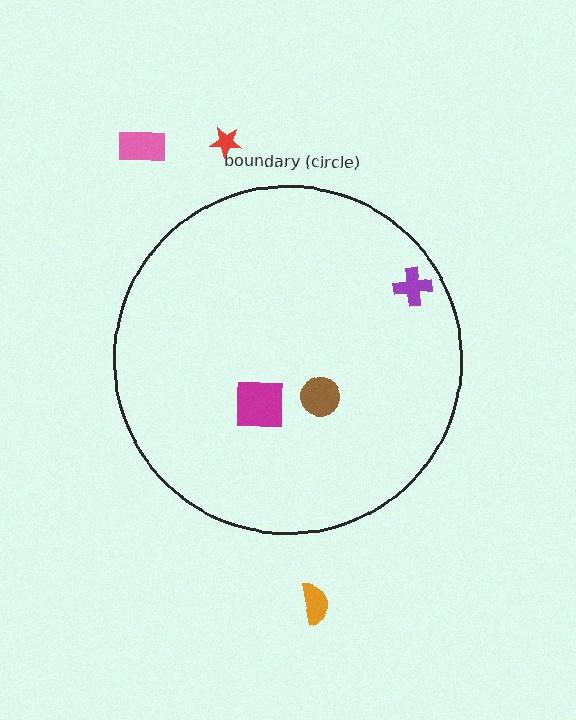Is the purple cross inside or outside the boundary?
Inside.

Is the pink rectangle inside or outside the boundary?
Outside.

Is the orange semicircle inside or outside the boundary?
Outside.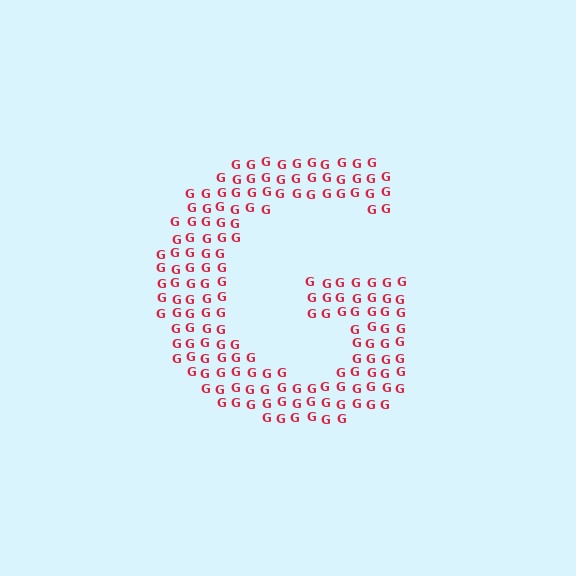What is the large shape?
The large shape is the letter G.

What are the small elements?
The small elements are letter G's.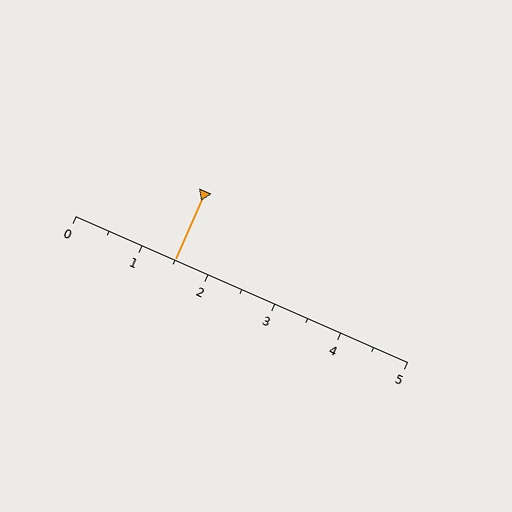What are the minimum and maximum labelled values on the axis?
The axis runs from 0 to 5.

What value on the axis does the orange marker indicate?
The marker indicates approximately 1.5.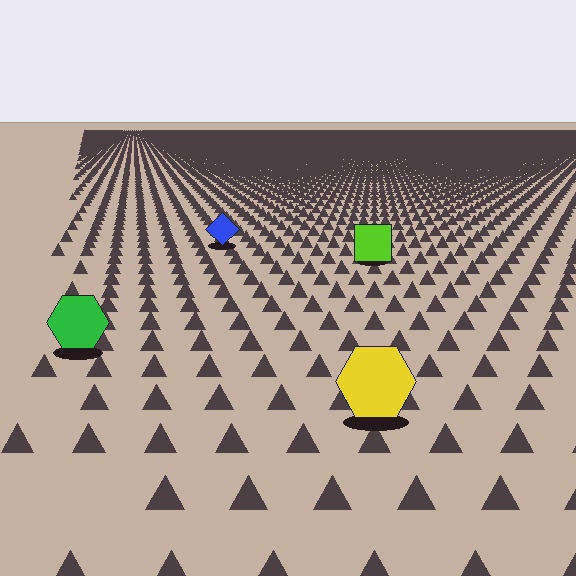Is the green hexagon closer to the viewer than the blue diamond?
Yes. The green hexagon is closer — you can tell from the texture gradient: the ground texture is coarser near it.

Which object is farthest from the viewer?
The blue diamond is farthest from the viewer. It appears smaller and the ground texture around it is denser.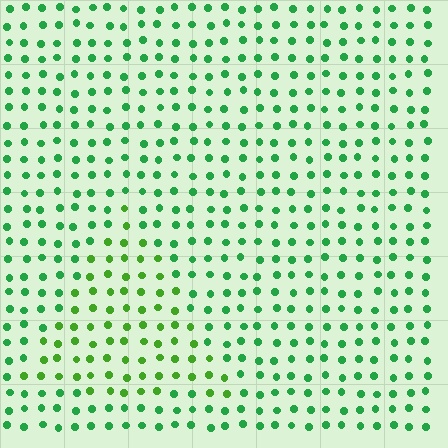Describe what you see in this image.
The image is filled with small green elements in a uniform arrangement. A triangle-shaped region is visible where the elements are tinted to a slightly different hue, forming a subtle color boundary.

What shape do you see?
I see a triangle.